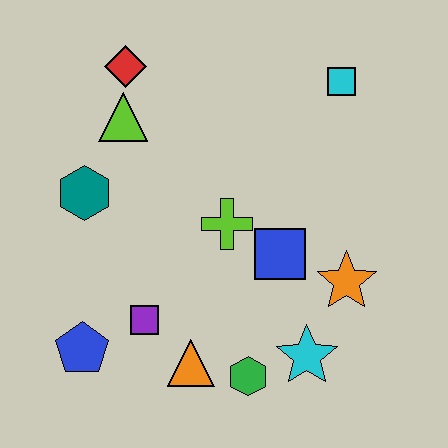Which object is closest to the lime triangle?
The red diamond is closest to the lime triangle.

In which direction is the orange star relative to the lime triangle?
The orange star is to the right of the lime triangle.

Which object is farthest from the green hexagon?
The red diamond is farthest from the green hexagon.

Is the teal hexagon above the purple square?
Yes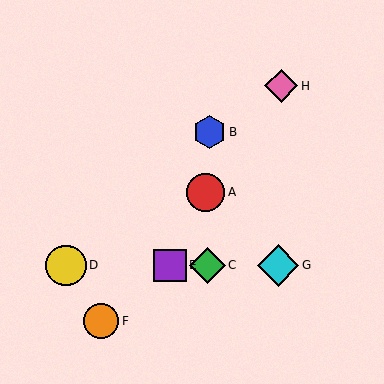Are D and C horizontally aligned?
Yes, both are at y≈265.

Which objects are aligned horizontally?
Objects C, D, E, G are aligned horizontally.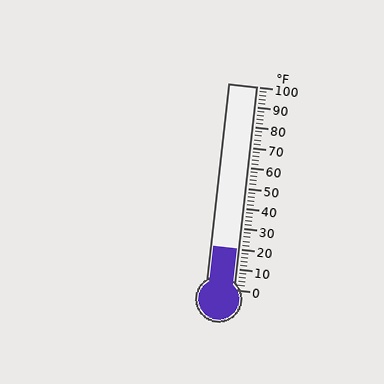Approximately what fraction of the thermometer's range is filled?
The thermometer is filled to approximately 20% of its range.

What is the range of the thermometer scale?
The thermometer scale ranges from 0°F to 100°F.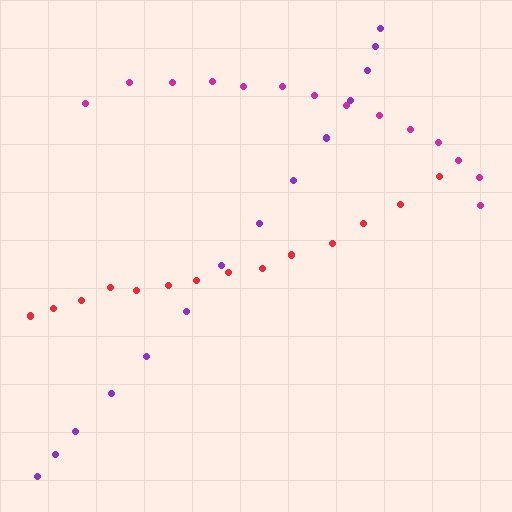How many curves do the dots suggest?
There are 3 distinct paths.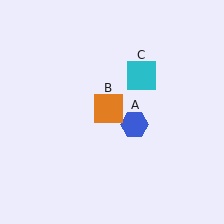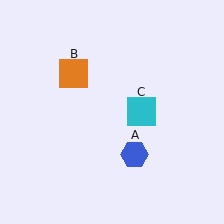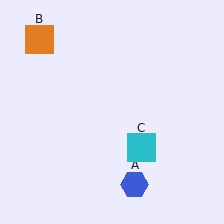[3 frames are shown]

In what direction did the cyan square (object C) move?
The cyan square (object C) moved down.